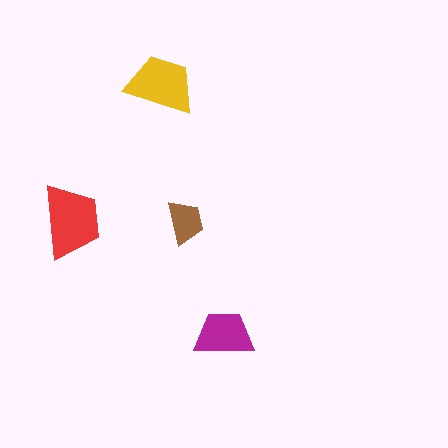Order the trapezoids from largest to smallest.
the red one, the yellow one, the magenta one, the brown one.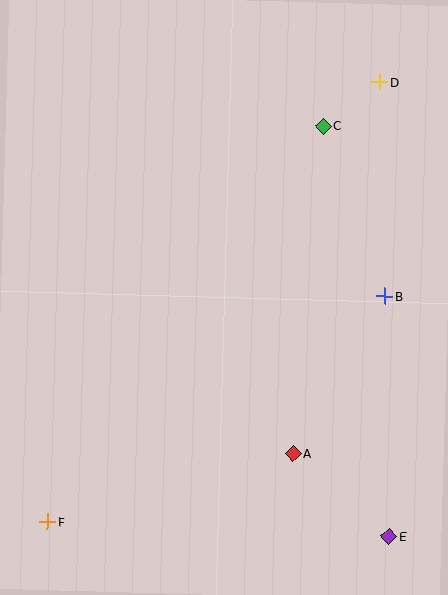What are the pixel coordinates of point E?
Point E is at (389, 536).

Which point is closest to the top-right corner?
Point D is closest to the top-right corner.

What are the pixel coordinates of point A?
Point A is at (293, 454).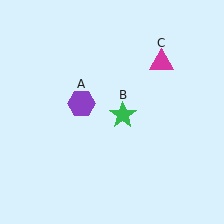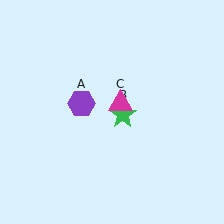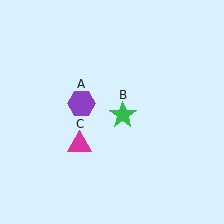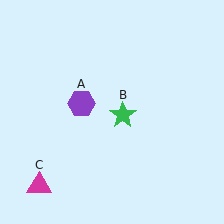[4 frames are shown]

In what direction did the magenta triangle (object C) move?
The magenta triangle (object C) moved down and to the left.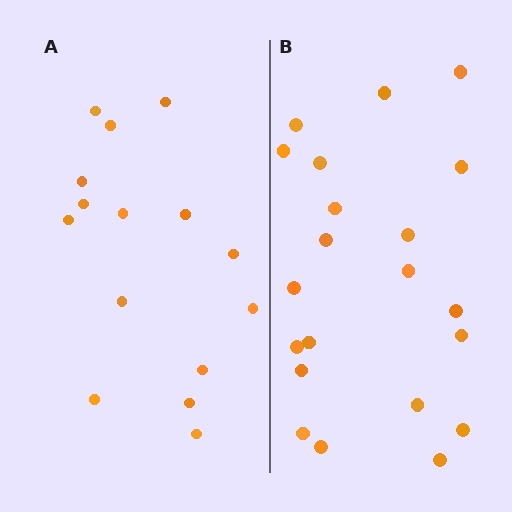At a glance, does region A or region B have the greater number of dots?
Region B (the right region) has more dots.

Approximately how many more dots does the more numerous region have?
Region B has about 6 more dots than region A.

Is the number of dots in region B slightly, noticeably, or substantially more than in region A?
Region B has noticeably more, but not dramatically so. The ratio is roughly 1.4 to 1.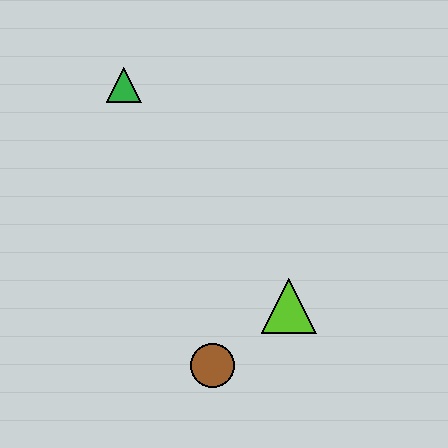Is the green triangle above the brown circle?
Yes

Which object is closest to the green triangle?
The lime triangle is closest to the green triangle.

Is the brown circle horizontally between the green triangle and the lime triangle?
Yes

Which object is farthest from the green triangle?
The brown circle is farthest from the green triangle.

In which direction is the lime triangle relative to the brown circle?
The lime triangle is to the right of the brown circle.